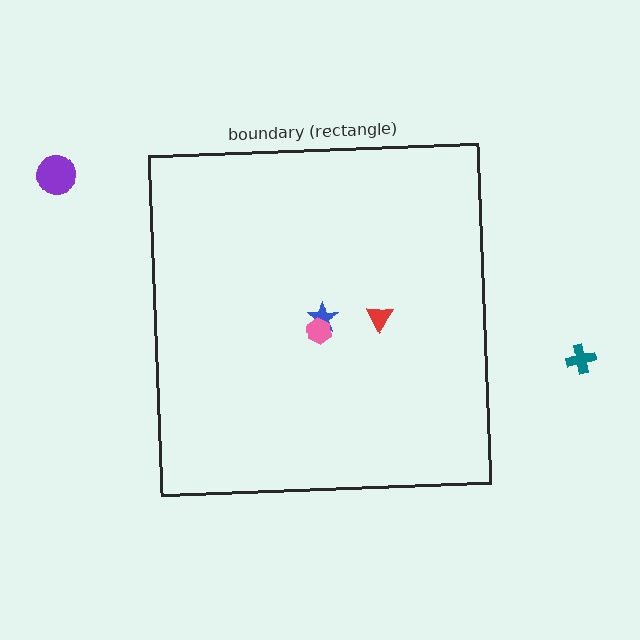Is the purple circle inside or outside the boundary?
Outside.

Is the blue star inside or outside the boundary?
Inside.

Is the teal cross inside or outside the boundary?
Outside.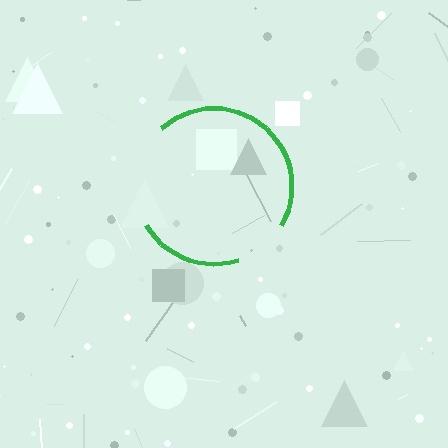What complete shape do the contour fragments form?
The contour fragments form a circle.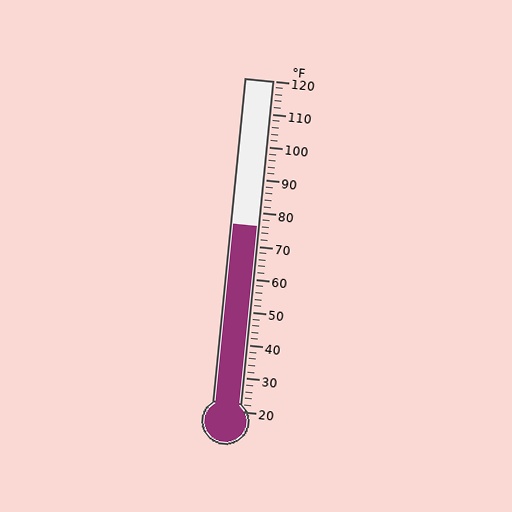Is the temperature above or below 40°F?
The temperature is above 40°F.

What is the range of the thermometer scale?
The thermometer scale ranges from 20°F to 120°F.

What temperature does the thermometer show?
The thermometer shows approximately 76°F.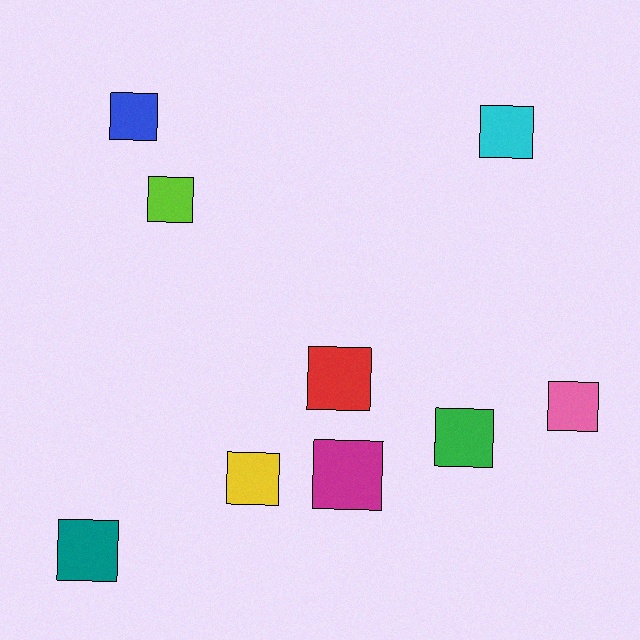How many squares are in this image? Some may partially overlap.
There are 9 squares.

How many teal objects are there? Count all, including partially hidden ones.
There is 1 teal object.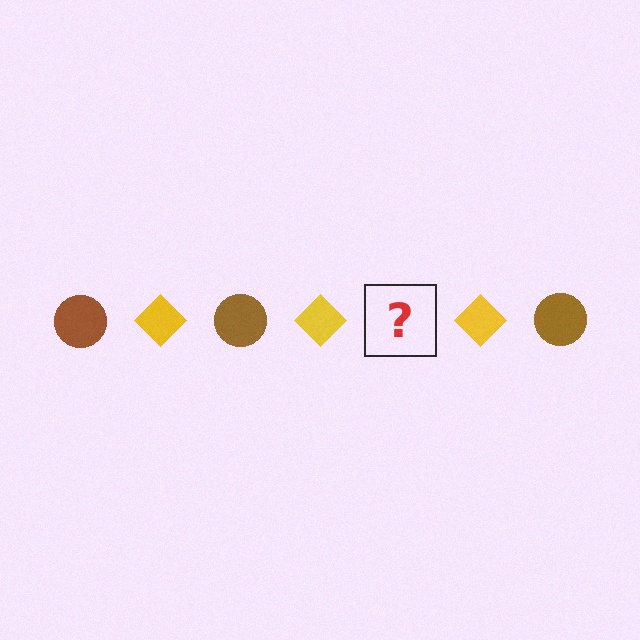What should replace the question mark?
The question mark should be replaced with a brown circle.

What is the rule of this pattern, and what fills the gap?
The rule is that the pattern alternates between brown circle and yellow diamond. The gap should be filled with a brown circle.